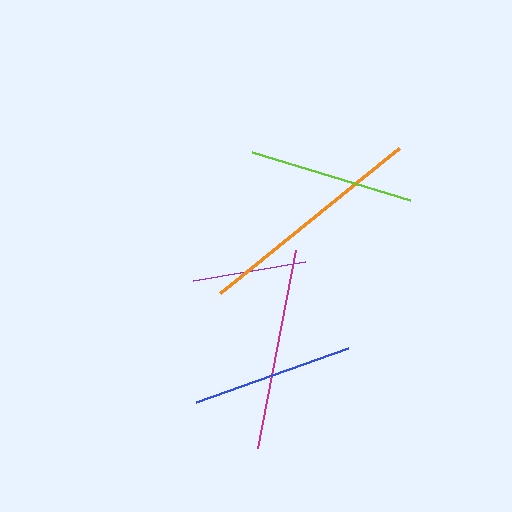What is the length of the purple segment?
The purple segment is approximately 114 pixels long.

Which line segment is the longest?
The orange line is the longest at approximately 231 pixels.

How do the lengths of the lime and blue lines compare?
The lime and blue lines are approximately the same length.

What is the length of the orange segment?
The orange segment is approximately 231 pixels long.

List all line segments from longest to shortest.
From longest to shortest: orange, magenta, lime, blue, purple.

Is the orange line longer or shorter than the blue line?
The orange line is longer than the blue line.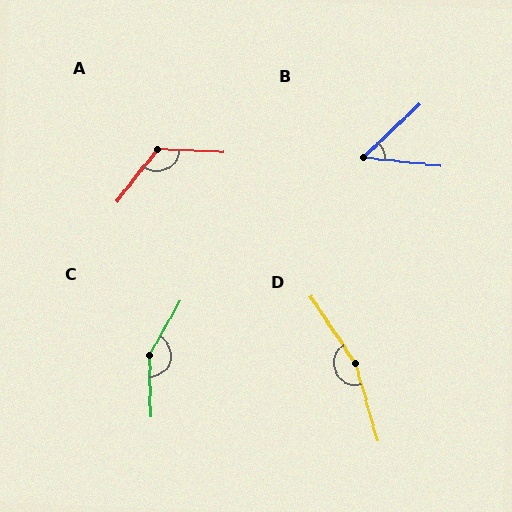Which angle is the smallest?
B, at approximately 50 degrees.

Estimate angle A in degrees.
Approximately 126 degrees.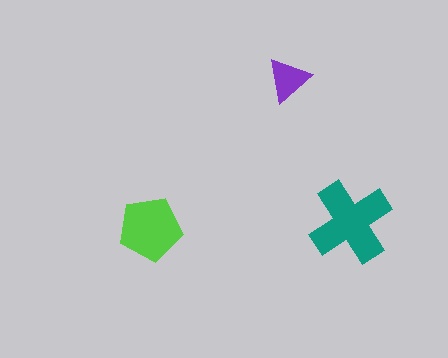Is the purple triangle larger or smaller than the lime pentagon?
Smaller.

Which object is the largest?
The teal cross.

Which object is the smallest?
The purple triangle.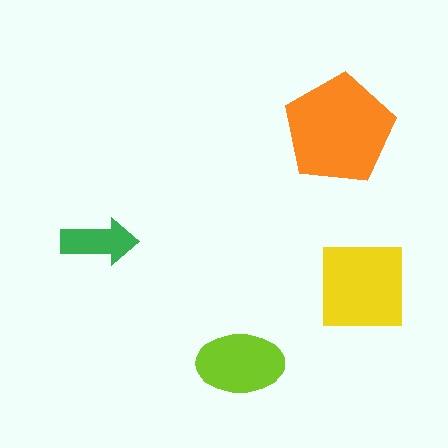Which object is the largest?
The orange pentagon.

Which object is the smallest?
The green arrow.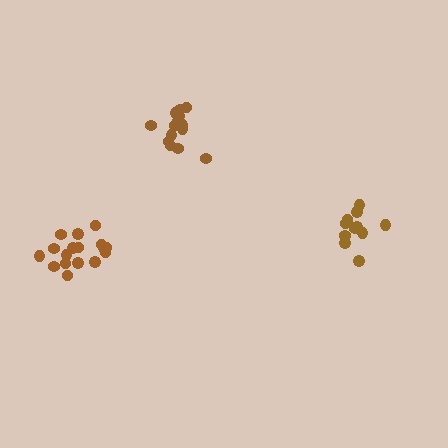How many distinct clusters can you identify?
There are 3 distinct clusters.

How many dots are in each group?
Group 1: 17 dots, Group 2: 15 dots, Group 3: 12 dots (44 total).